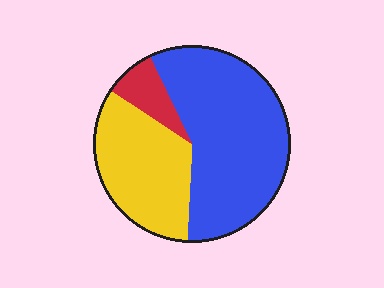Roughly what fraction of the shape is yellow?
Yellow covers around 35% of the shape.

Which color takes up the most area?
Blue, at roughly 60%.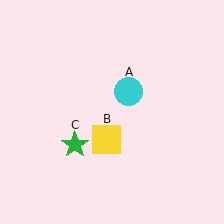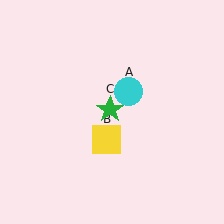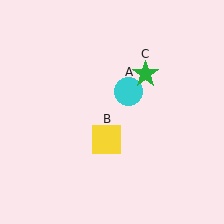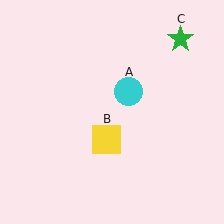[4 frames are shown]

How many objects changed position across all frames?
1 object changed position: green star (object C).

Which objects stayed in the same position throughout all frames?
Cyan circle (object A) and yellow square (object B) remained stationary.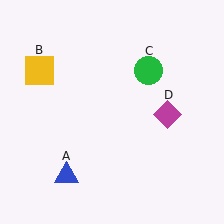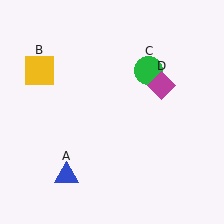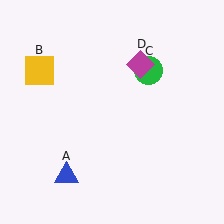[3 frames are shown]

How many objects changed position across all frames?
1 object changed position: magenta diamond (object D).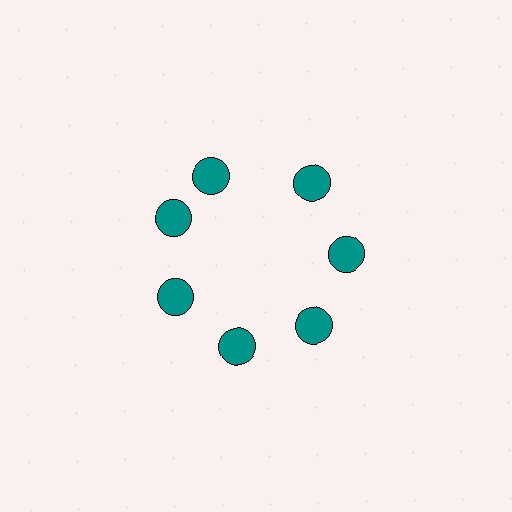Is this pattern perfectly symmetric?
No. The 7 teal circles are arranged in a ring, but one element near the 12 o'clock position is rotated out of alignment along the ring, breaking the 7-fold rotational symmetry.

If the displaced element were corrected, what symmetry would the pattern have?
It would have 7-fold rotational symmetry — the pattern would map onto itself every 51 degrees.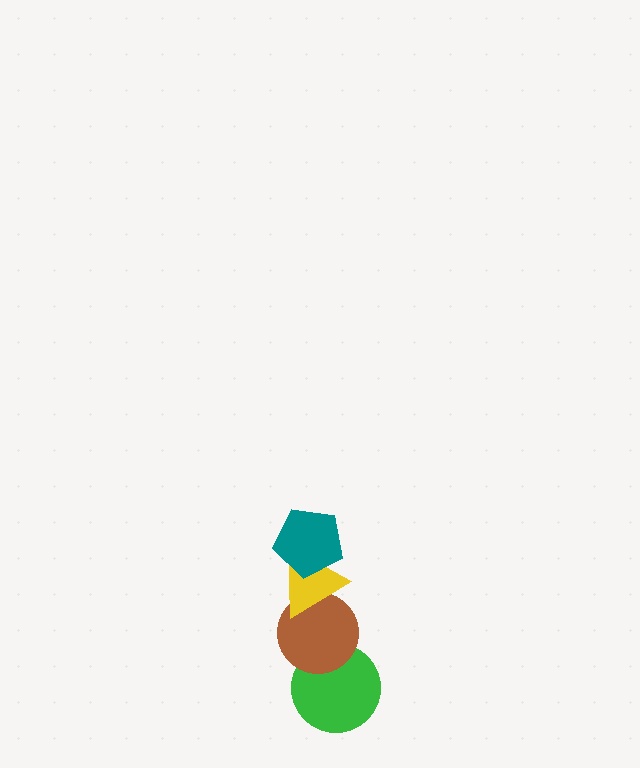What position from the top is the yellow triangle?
The yellow triangle is 2nd from the top.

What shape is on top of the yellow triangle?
The teal pentagon is on top of the yellow triangle.